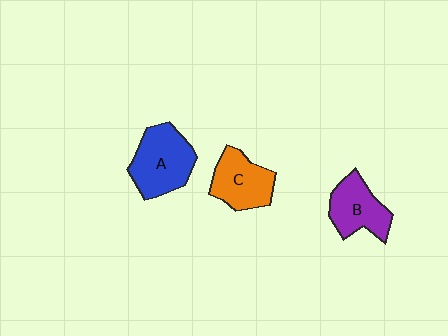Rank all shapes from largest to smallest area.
From largest to smallest: A (blue), C (orange), B (purple).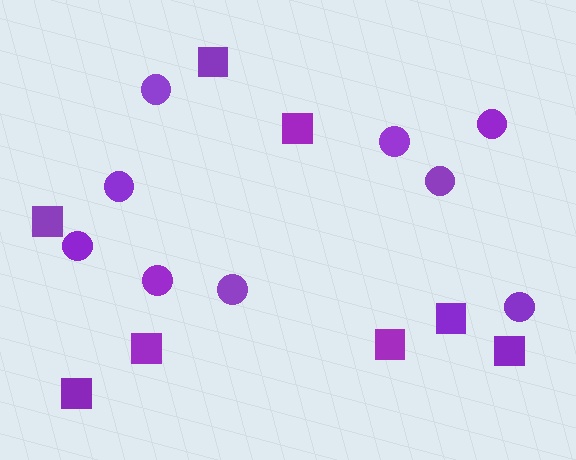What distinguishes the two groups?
There are 2 groups: one group of circles (9) and one group of squares (8).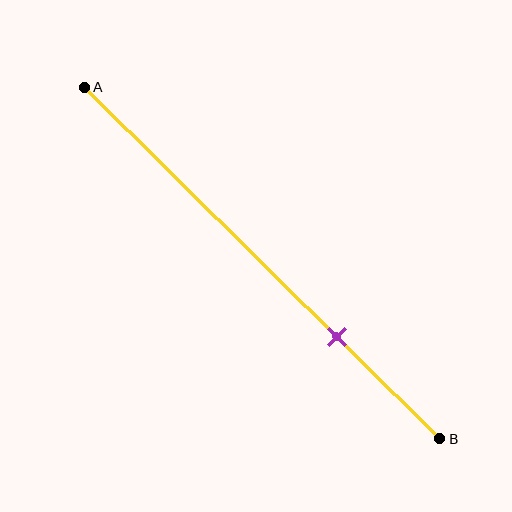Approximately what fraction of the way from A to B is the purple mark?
The purple mark is approximately 70% of the way from A to B.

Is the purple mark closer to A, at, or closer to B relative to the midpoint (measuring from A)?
The purple mark is closer to point B than the midpoint of segment AB.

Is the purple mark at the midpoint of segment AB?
No, the mark is at about 70% from A, not at the 50% midpoint.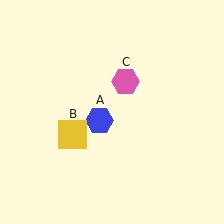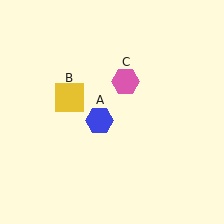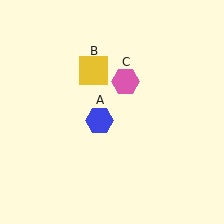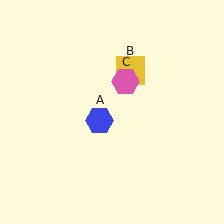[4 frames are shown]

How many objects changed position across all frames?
1 object changed position: yellow square (object B).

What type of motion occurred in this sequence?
The yellow square (object B) rotated clockwise around the center of the scene.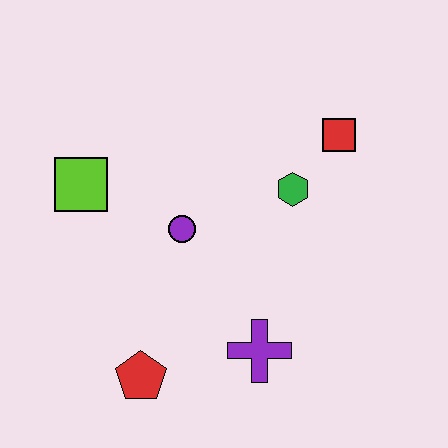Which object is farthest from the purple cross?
The lime square is farthest from the purple cross.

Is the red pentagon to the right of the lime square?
Yes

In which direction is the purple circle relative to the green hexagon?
The purple circle is to the left of the green hexagon.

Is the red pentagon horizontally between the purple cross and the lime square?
Yes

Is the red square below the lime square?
No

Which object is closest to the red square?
The green hexagon is closest to the red square.